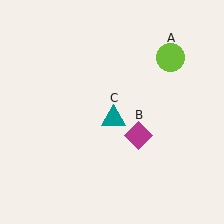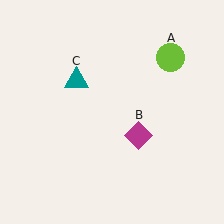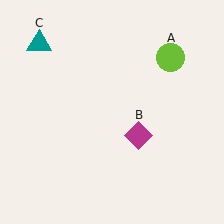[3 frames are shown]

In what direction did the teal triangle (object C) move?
The teal triangle (object C) moved up and to the left.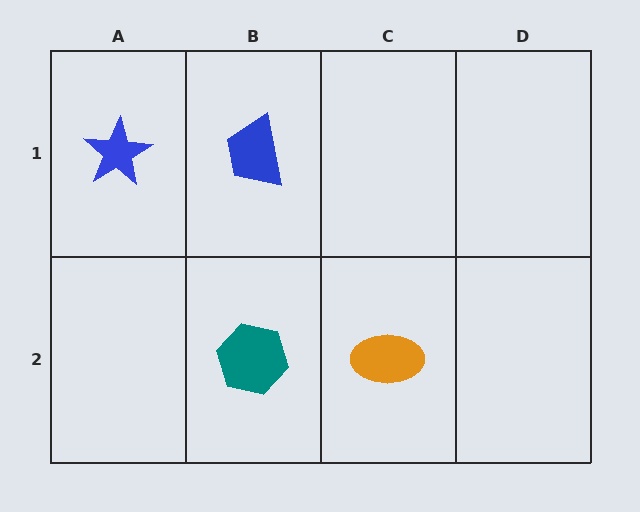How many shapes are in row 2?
2 shapes.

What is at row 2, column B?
A teal hexagon.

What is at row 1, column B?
A blue trapezoid.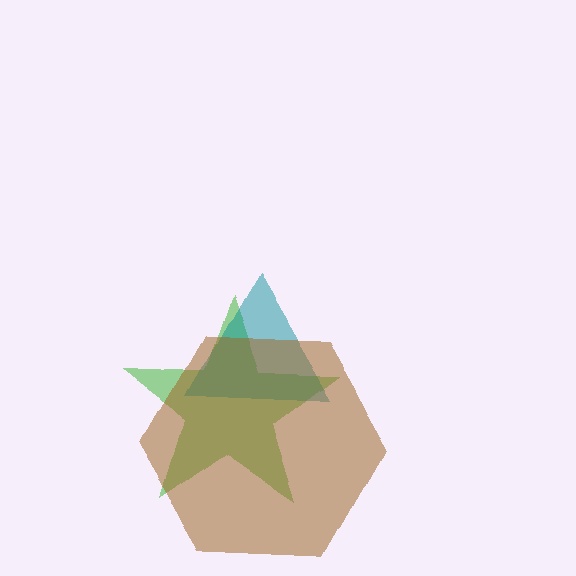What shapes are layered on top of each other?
The layered shapes are: a green star, a teal triangle, a brown hexagon.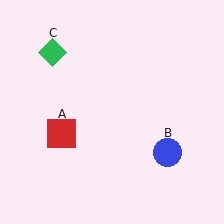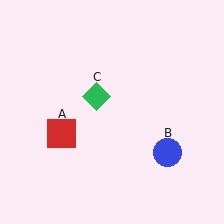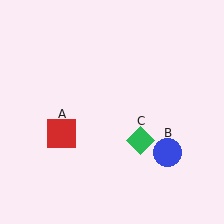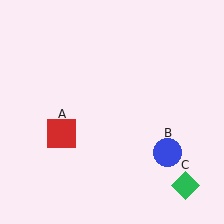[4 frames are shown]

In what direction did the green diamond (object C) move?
The green diamond (object C) moved down and to the right.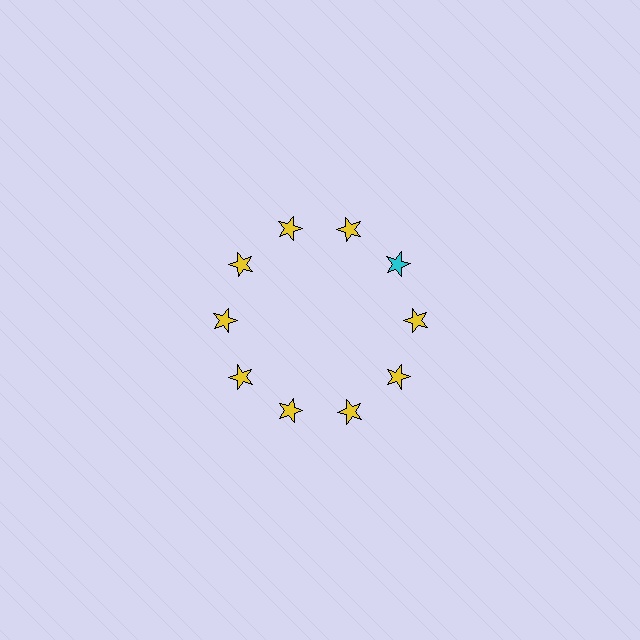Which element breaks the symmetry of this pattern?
The cyan star at roughly the 2 o'clock position breaks the symmetry. All other shapes are yellow stars.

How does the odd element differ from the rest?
It has a different color: cyan instead of yellow.